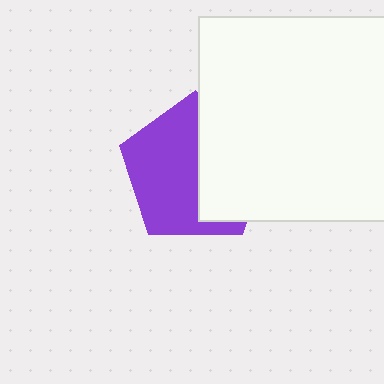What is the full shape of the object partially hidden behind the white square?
The partially hidden object is a purple pentagon.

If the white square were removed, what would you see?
You would see the complete purple pentagon.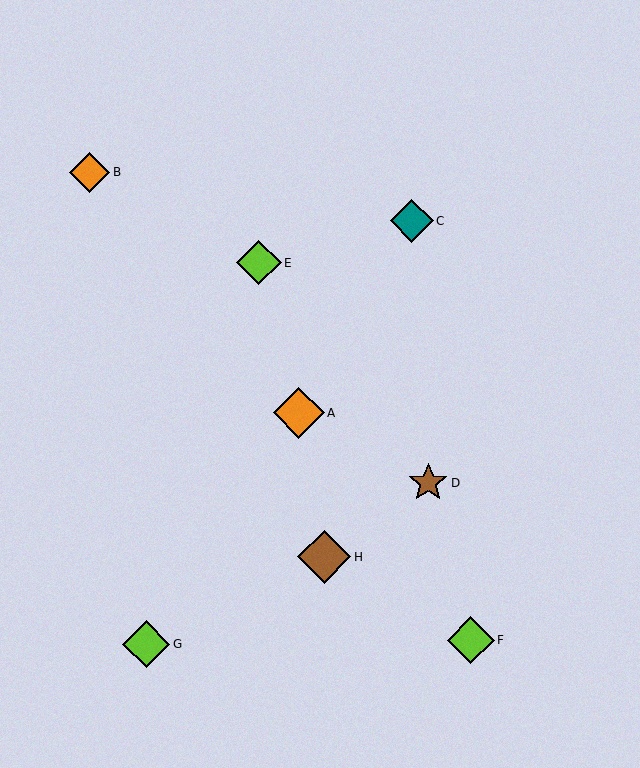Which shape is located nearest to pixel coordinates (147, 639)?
The lime diamond (labeled G) at (146, 644) is nearest to that location.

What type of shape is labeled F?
Shape F is a lime diamond.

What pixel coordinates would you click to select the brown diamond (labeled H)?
Click at (324, 557) to select the brown diamond H.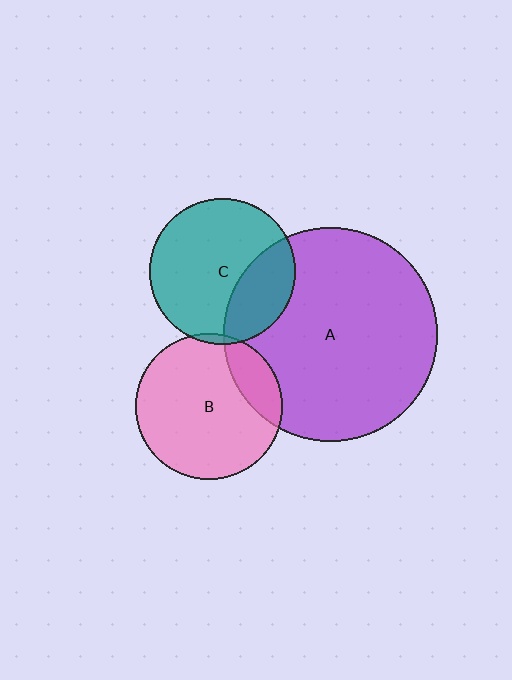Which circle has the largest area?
Circle A (purple).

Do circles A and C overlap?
Yes.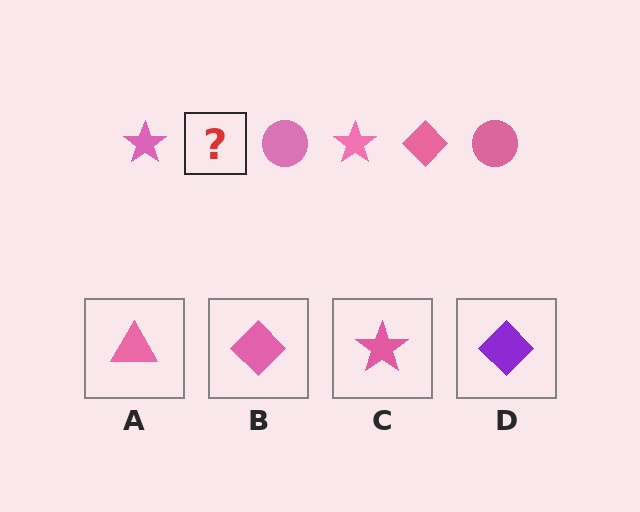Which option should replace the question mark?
Option B.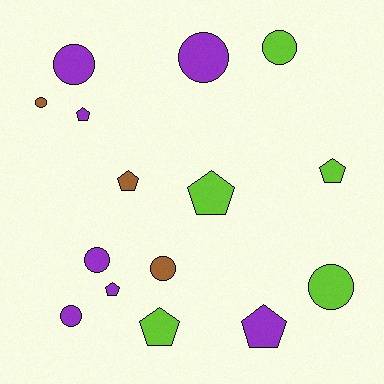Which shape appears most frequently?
Circle, with 8 objects.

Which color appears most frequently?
Purple, with 7 objects.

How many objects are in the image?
There are 15 objects.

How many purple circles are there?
There are 4 purple circles.